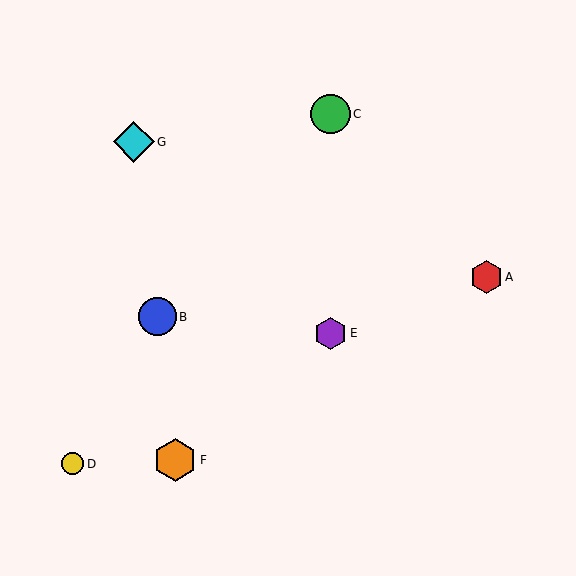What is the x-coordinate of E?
Object E is at x≈331.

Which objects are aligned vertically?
Objects C, E are aligned vertically.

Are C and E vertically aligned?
Yes, both are at x≈331.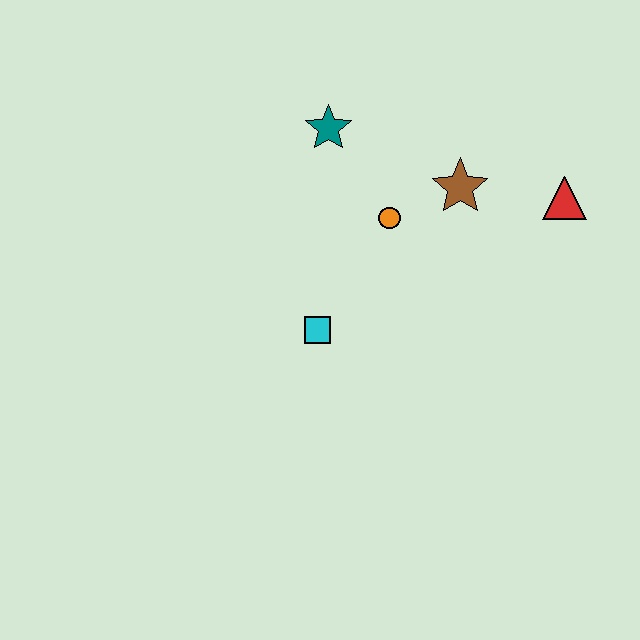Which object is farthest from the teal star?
The red triangle is farthest from the teal star.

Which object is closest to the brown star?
The orange circle is closest to the brown star.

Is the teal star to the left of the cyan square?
No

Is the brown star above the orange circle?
Yes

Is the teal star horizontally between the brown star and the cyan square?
Yes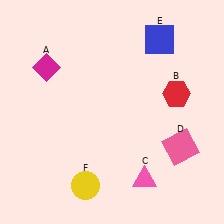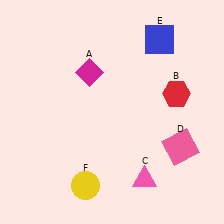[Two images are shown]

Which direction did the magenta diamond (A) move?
The magenta diamond (A) moved right.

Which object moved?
The magenta diamond (A) moved right.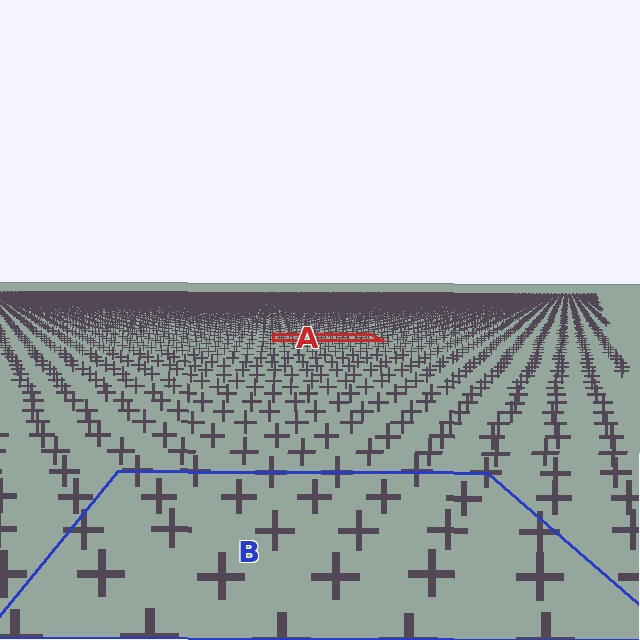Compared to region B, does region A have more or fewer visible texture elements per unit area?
Region A has more texture elements per unit area — they are packed more densely because it is farther away.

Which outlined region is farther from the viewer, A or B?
Region A is farther from the viewer — the texture elements inside it appear smaller and more densely packed.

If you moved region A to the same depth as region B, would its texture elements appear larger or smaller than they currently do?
They would appear larger. At a closer depth, the same texture elements are projected at a bigger on-screen size.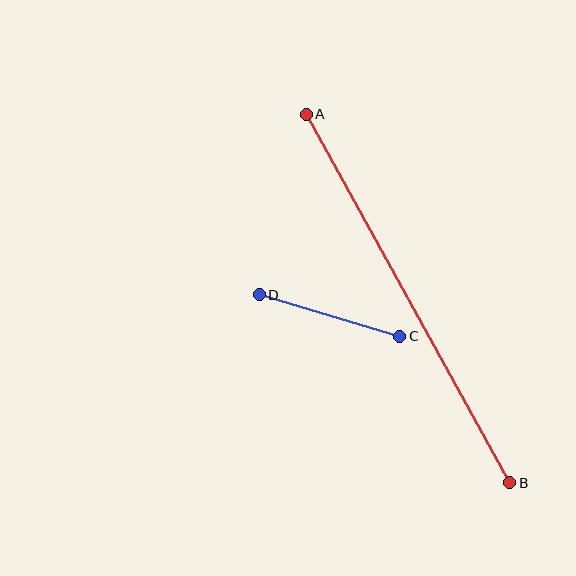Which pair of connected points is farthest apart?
Points A and B are farthest apart.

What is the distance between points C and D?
The distance is approximately 146 pixels.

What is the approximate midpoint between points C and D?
The midpoint is at approximately (329, 315) pixels.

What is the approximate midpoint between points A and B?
The midpoint is at approximately (408, 299) pixels.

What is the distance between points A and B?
The distance is approximately 421 pixels.